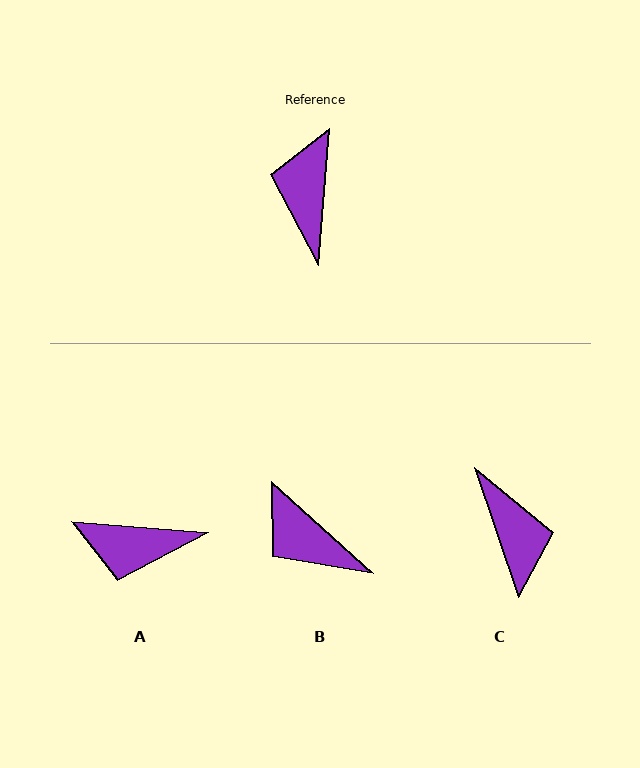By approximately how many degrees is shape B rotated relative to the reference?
Approximately 52 degrees counter-clockwise.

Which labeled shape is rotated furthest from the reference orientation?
C, about 157 degrees away.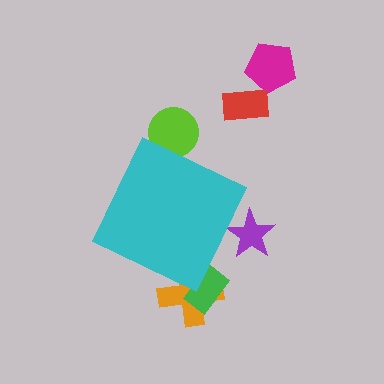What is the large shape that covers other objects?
A cyan diamond.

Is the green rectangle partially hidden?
Yes, the green rectangle is partially hidden behind the cyan diamond.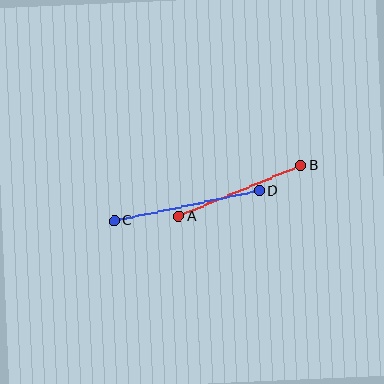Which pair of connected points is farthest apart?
Points C and D are farthest apart.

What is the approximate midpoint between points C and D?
The midpoint is at approximately (187, 206) pixels.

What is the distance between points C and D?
The distance is approximately 148 pixels.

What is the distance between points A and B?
The distance is approximately 132 pixels.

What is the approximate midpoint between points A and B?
The midpoint is at approximately (240, 191) pixels.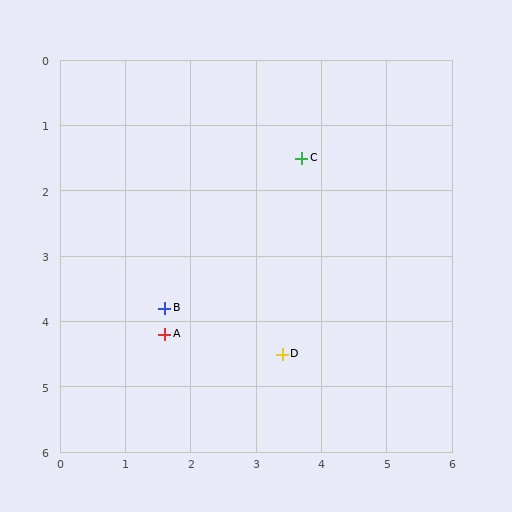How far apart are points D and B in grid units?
Points D and B are about 1.9 grid units apart.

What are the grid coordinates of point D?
Point D is at approximately (3.4, 4.5).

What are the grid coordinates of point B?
Point B is at approximately (1.6, 3.8).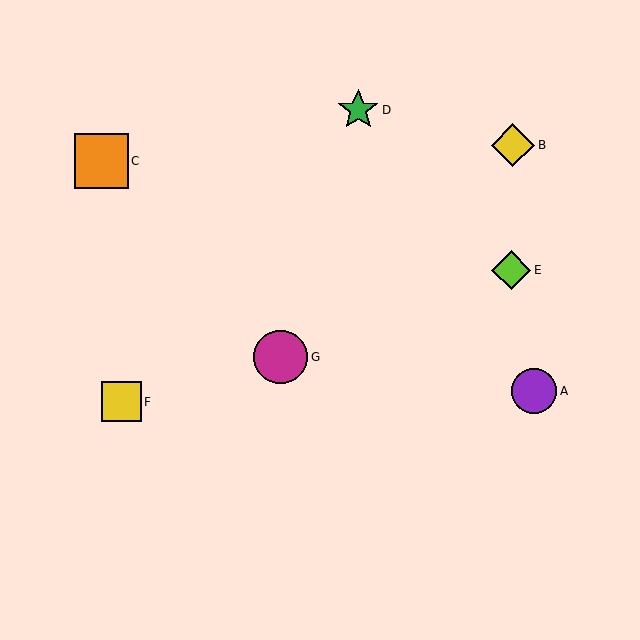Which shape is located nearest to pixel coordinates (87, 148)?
The orange square (labeled C) at (101, 161) is nearest to that location.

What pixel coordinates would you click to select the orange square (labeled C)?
Click at (101, 161) to select the orange square C.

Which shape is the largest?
The orange square (labeled C) is the largest.